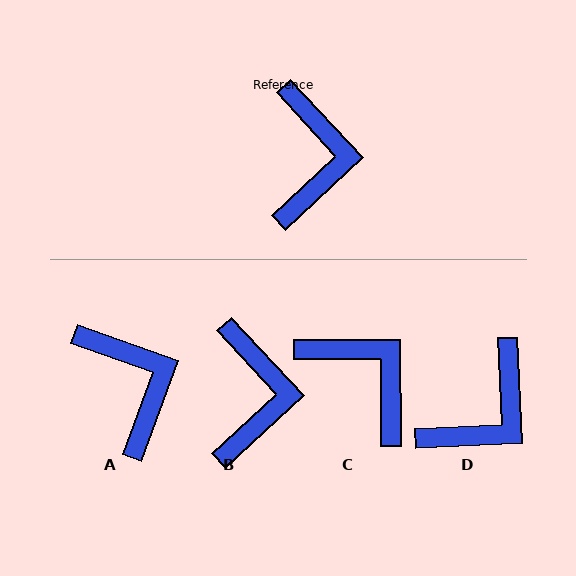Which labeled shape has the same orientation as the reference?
B.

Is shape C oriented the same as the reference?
No, it is off by about 47 degrees.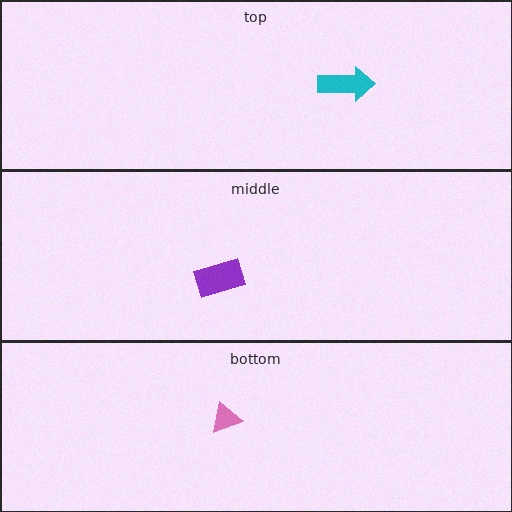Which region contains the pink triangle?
The bottom region.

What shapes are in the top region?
The cyan arrow.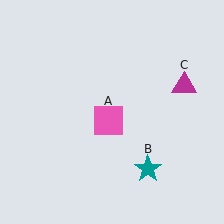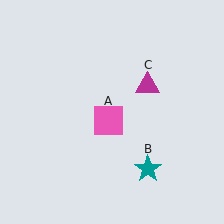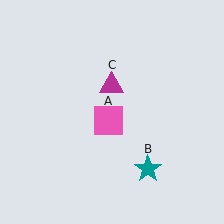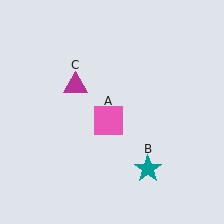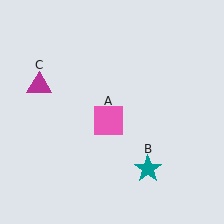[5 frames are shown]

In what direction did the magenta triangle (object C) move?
The magenta triangle (object C) moved left.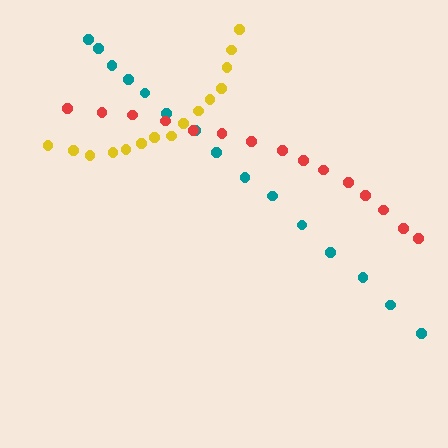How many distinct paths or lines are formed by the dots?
There are 3 distinct paths.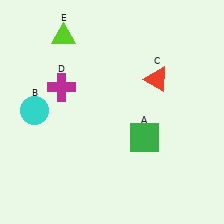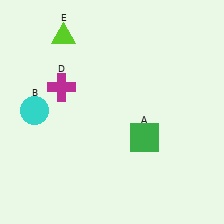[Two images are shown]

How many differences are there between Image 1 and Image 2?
There is 1 difference between the two images.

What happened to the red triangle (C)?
The red triangle (C) was removed in Image 2. It was in the top-right area of Image 1.